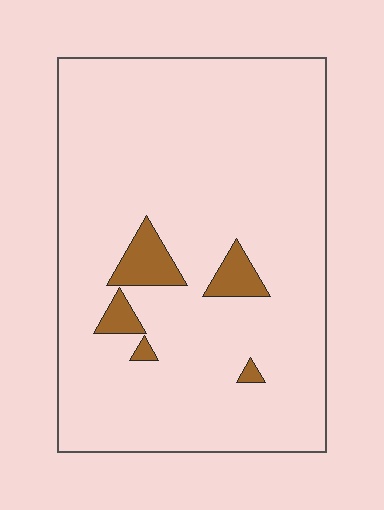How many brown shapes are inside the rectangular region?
5.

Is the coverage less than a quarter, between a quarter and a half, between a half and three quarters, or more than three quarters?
Less than a quarter.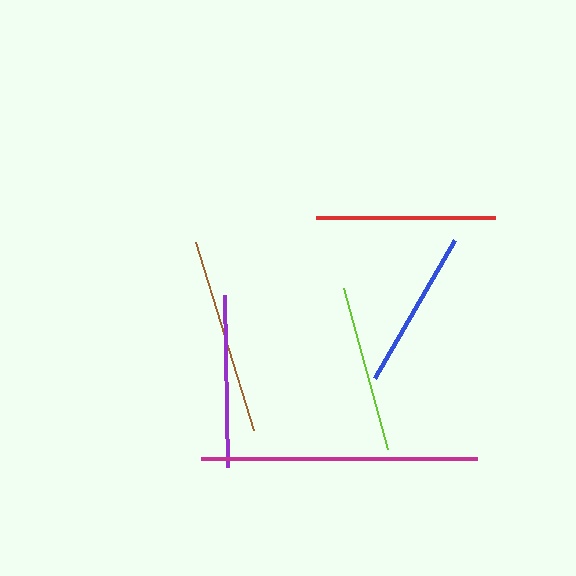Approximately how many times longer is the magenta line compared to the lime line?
The magenta line is approximately 1.7 times the length of the lime line.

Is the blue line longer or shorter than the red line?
The red line is longer than the blue line.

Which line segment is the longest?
The magenta line is the longest at approximately 277 pixels.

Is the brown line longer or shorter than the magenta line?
The magenta line is longer than the brown line.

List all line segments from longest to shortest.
From longest to shortest: magenta, brown, red, purple, lime, blue.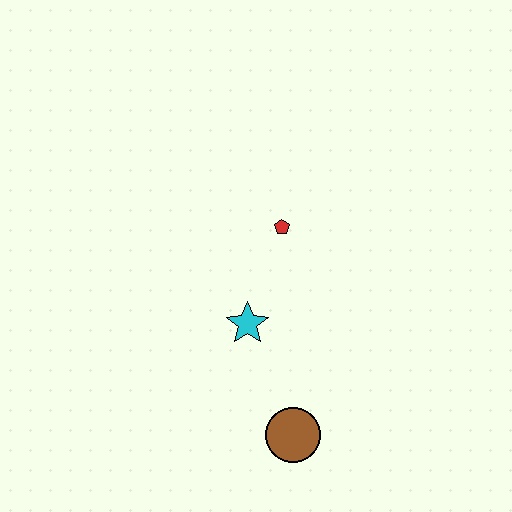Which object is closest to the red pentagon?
The cyan star is closest to the red pentagon.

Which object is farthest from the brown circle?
The red pentagon is farthest from the brown circle.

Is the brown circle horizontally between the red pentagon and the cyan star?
No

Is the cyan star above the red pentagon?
No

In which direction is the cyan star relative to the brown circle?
The cyan star is above the brown circle.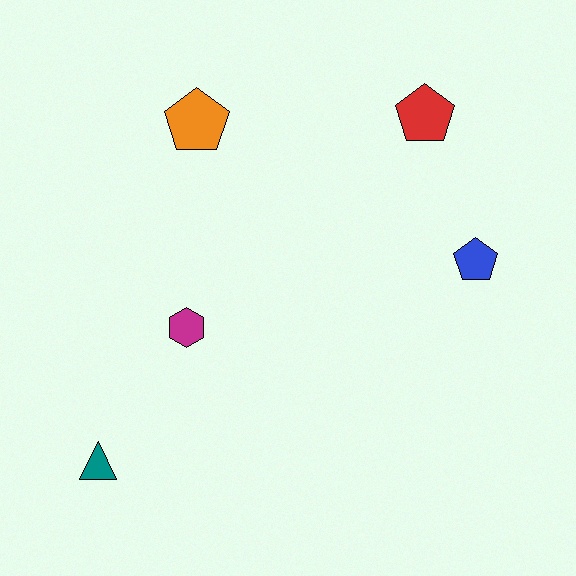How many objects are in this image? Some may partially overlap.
There are 5 objects.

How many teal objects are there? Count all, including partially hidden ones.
There is 1 teal object.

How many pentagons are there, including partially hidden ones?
There are 3 pentagons.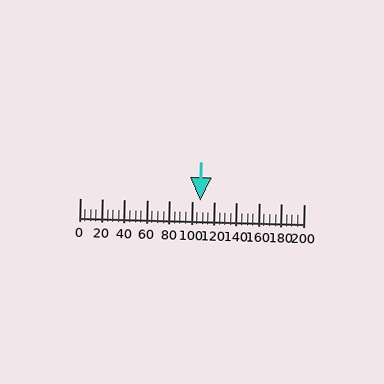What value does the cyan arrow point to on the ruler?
The cyan arrow points to approximately 107.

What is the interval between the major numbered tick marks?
The major tick marks are spaced 20 units apart.